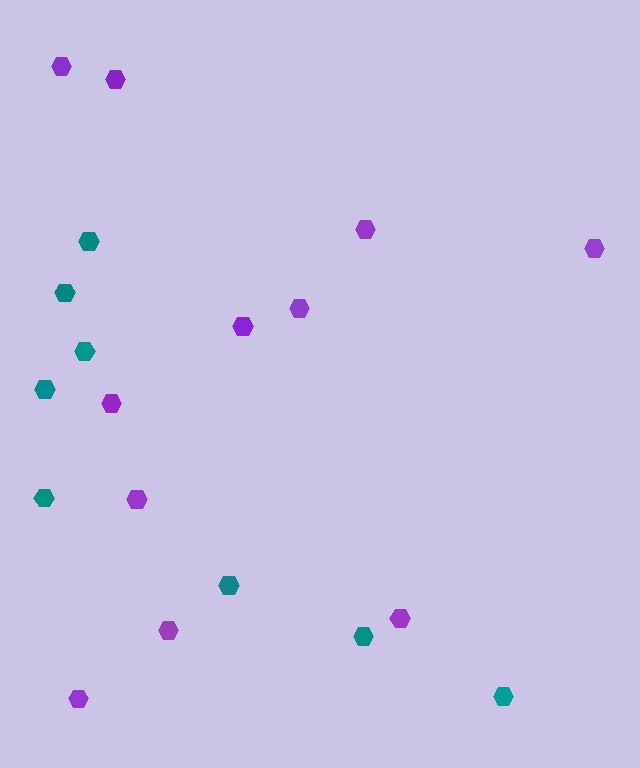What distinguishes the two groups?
There are 2 groups: one group of teal hexagons (8) and one group of purple hexagons (11).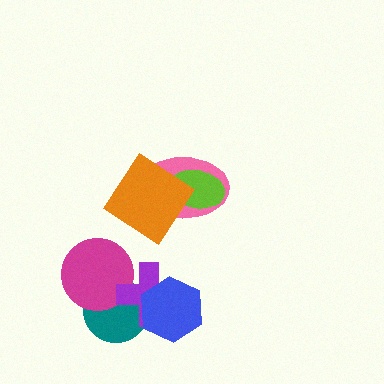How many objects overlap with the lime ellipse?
2 objects overlap with the lime ellipse.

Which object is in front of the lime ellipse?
The orange diamond is in front of the lime ellipse.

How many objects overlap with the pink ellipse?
2 objects overlap with the pink ellipse.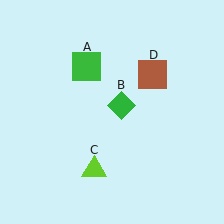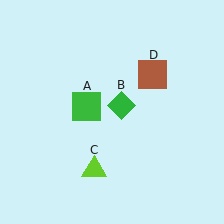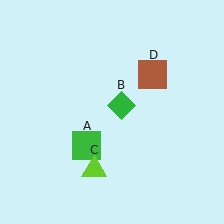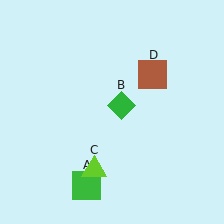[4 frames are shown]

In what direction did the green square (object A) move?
The green square (object A) moved down.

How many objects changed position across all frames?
1 object changed position: green square (object A).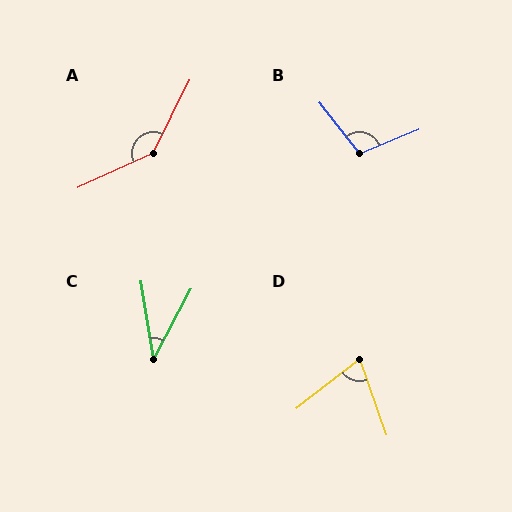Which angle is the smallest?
C, at approximately 37 degrees.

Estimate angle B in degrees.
Approximately 105 degrees.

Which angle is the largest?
A, at approximately 141 degrees.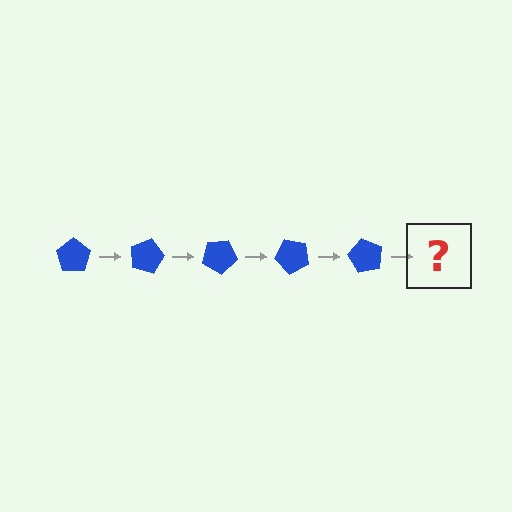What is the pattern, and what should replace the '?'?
The pattern is that the pentagon rotates 15 degrees each step. The '?' should be a blue pentagon rotated 75 degrees.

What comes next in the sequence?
The next element should be a blue pentagon rotated 75 degrees.